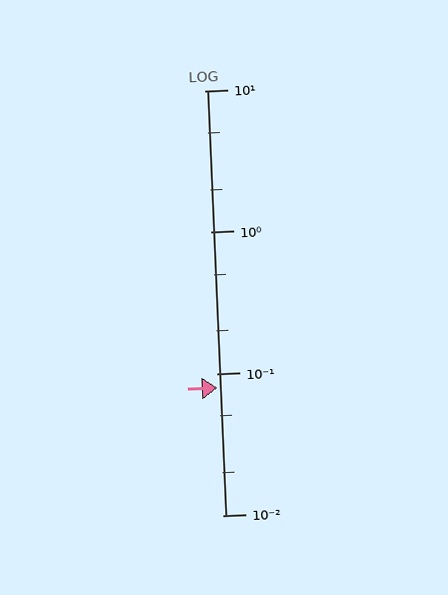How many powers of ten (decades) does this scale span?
The scale spans 3 decades, from 0.01 to 10.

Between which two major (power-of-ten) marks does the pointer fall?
The pointer is between 0.01 and 0.1.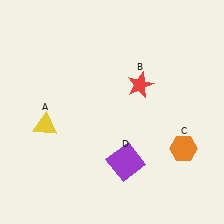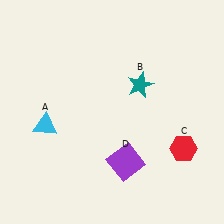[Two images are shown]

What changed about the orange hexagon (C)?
In Image 1, C is orange. In Image 2, it changed to red.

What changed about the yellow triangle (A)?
In Image 1, A is yellow. In Image 2, it changed to cyan.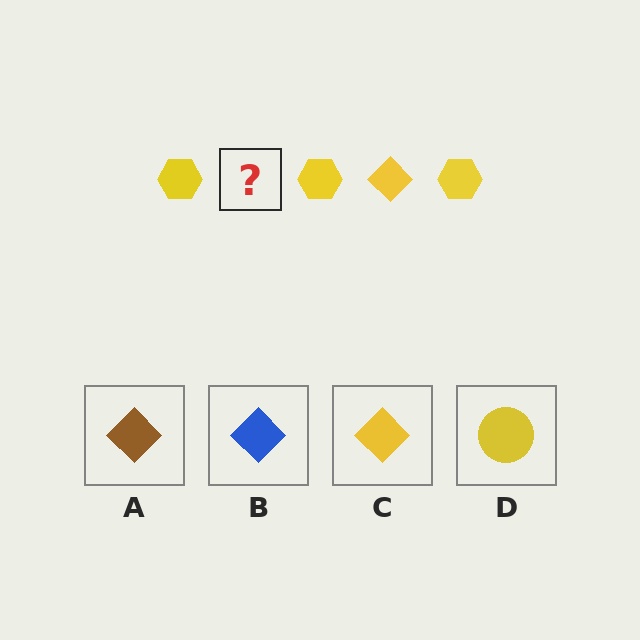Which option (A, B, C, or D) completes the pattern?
C.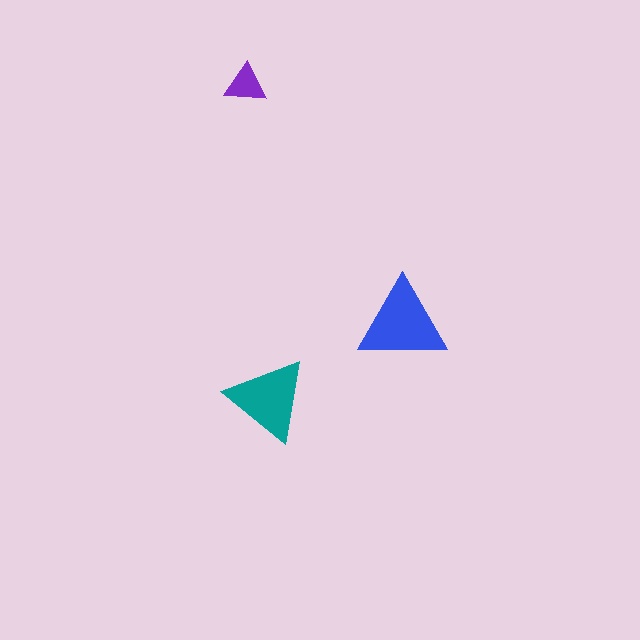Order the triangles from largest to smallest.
the blue one, the teal one, the purple one.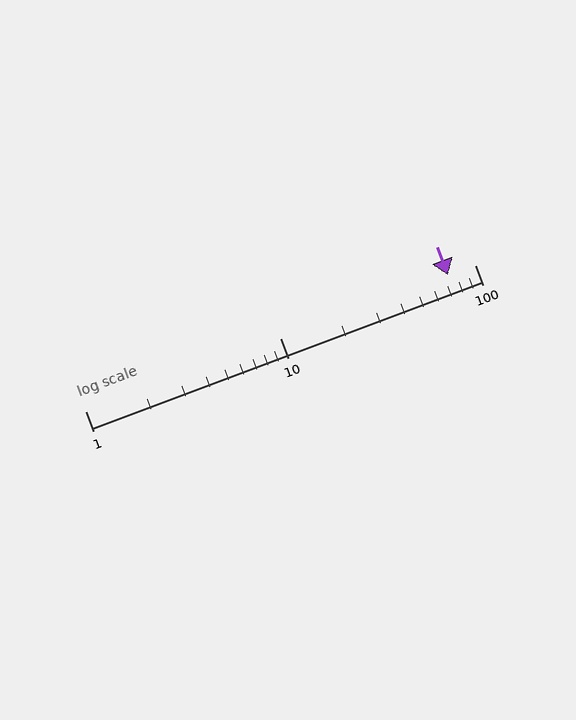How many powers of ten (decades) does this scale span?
The scale spans 2 decades, from 1 to 100.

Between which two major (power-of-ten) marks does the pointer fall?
The pointer is between 10 and 100.